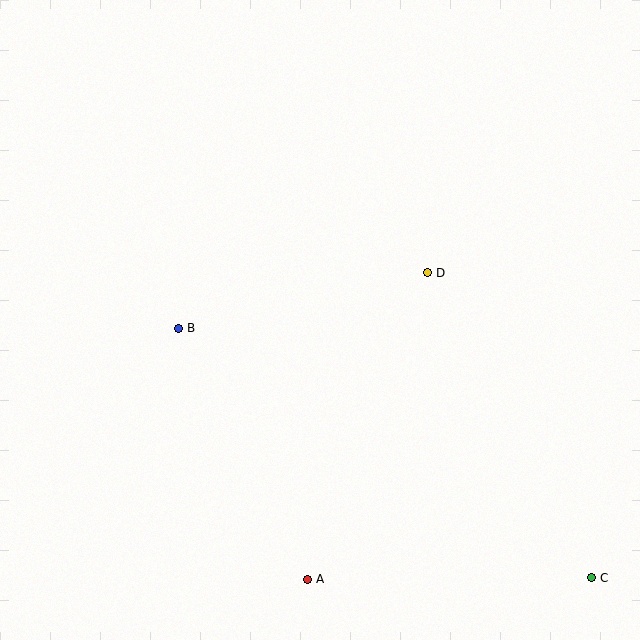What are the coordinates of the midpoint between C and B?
The midpoint between C and B is at (385, 453).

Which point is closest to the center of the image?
Point D at (428, 273) is closest to the center.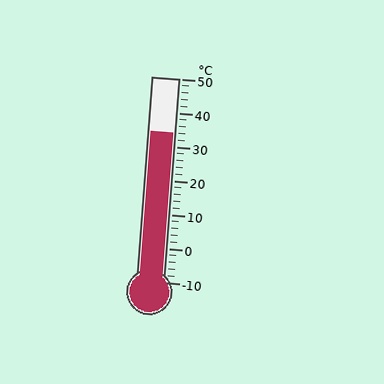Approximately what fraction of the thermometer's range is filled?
The thermometer is filled to approximately 75% of its range.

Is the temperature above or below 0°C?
The temperature is above 0°C.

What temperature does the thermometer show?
The thermometer shows approximately 34°C.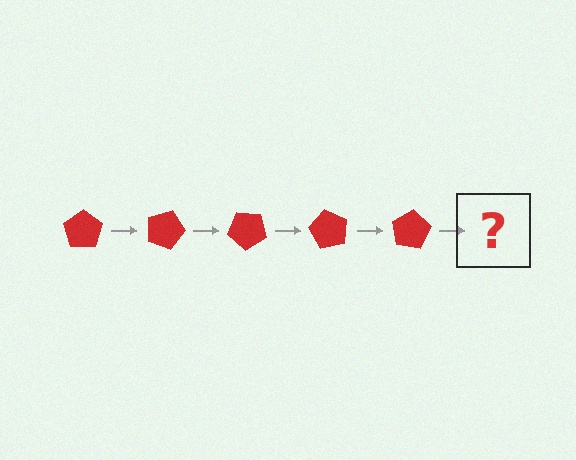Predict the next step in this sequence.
The next step is a red pentagon rotated 100 degrees.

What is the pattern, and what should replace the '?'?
The pattern is that the pentagon rotates 20 degrees each step. The '?' should be a red pentagon rotated 100 degrees.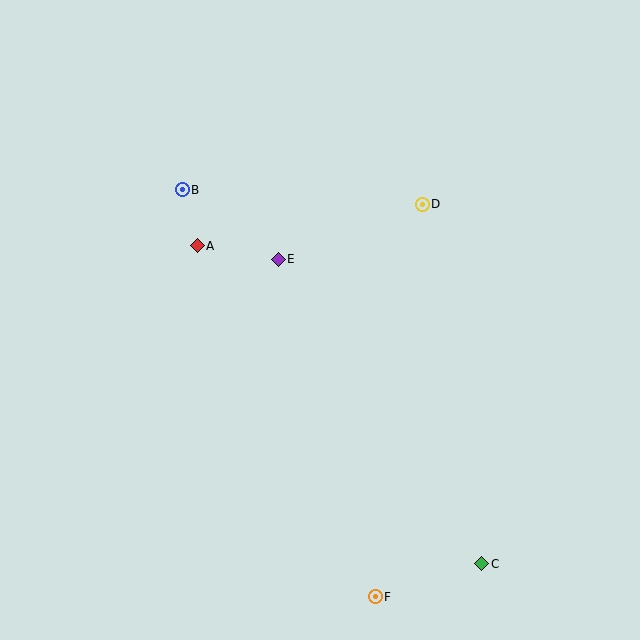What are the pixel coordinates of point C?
Point C is at (482, 564).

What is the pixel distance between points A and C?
The distance between A and C is 426 pixels.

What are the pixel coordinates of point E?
Point E is at (278, 259).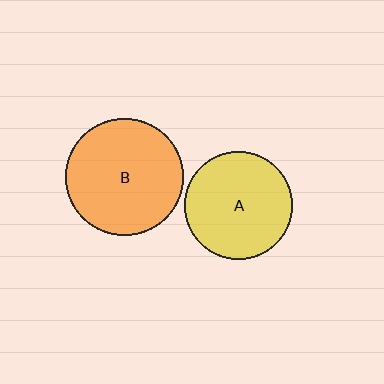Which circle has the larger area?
Circle B (orange).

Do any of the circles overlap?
No, none of the circles overlap.